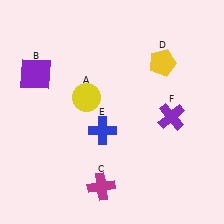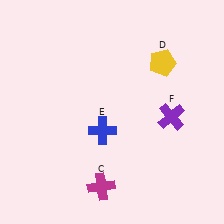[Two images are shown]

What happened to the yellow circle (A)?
The yellow circle (A) was removed in Image 2. It was in the top-left area of Image 1.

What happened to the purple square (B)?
The purple square (B) was removed in Image 2. It was in the top-left area of Image 1.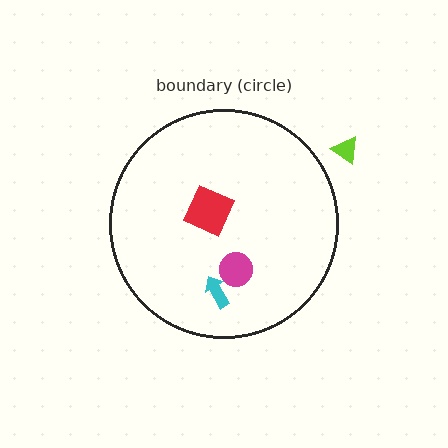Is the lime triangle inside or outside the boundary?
Outside.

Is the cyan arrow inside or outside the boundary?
Inside.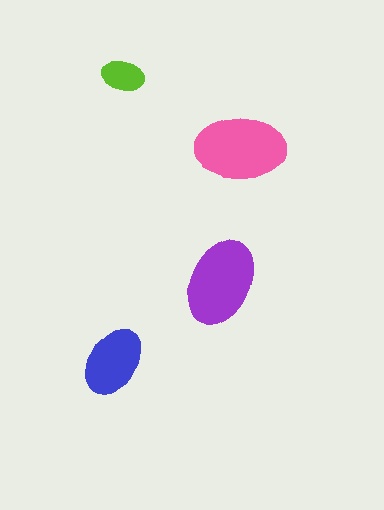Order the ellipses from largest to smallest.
the pink one, the purple one, the blue one, the lime one.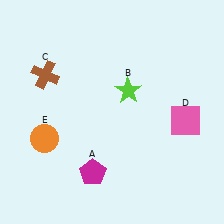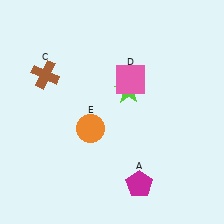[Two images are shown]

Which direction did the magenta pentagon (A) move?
The magenta pentagon (A) moved right.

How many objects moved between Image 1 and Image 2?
3 objects moved between the two images.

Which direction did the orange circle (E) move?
The orange circle (E) moved right.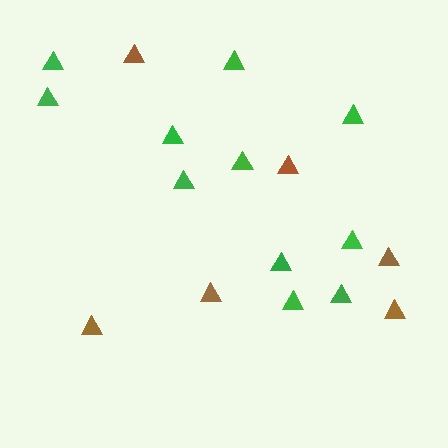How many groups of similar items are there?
There are 2 groups: one group of brown triangles (6) and one group of green triangles (11).